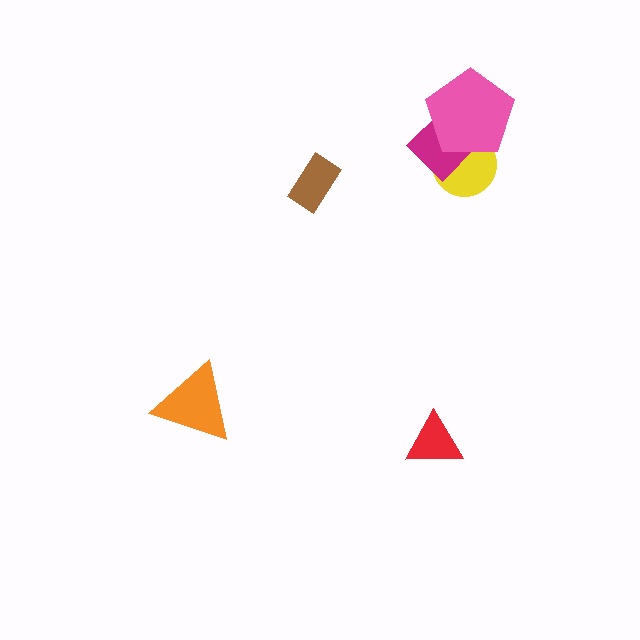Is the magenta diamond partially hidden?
Yes, it is partially covered by another shape.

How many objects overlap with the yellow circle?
2 objects overlap with the yellow circle.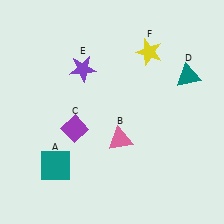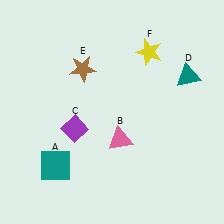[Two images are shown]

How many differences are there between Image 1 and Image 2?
There is 1 difference between the two images.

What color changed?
The star (E) changed from purple in Image 1 to brown in Image 2.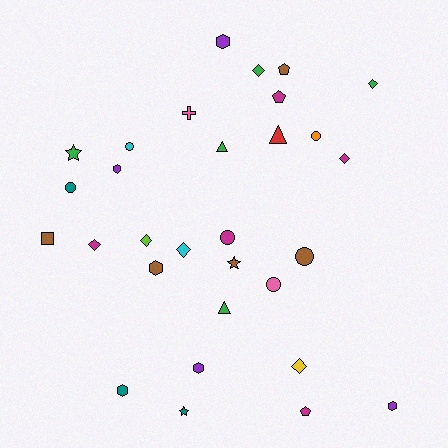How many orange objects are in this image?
There is 1 orange object.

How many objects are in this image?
There are 30 objects.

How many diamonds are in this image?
There are 7 diamonds.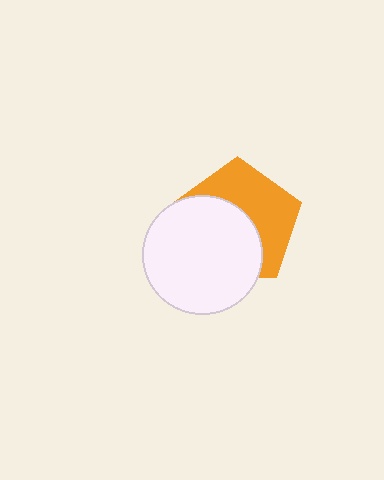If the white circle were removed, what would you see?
You would see the complete orange pentagon.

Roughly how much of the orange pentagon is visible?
About half of it is visible (roughly 48%).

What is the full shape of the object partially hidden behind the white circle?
The partially hidden object is an orange pentagon.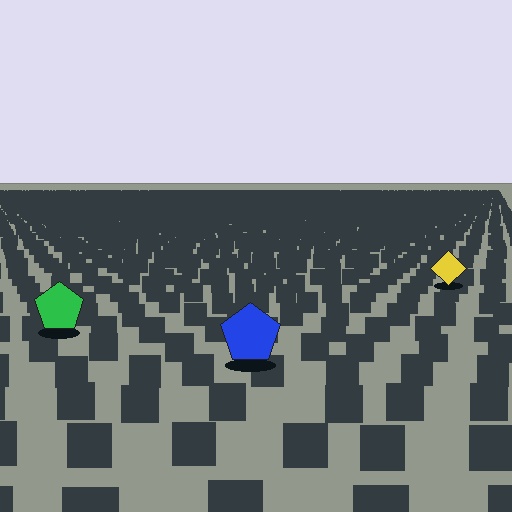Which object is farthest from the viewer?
The yellow diamond is farthest from the viewer. It appears smaller and the ground texture around it is denser.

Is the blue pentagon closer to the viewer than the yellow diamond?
Yes. The blue pentagon is closer — you can tell from the texture gradient: the ground texture is coarser near it.